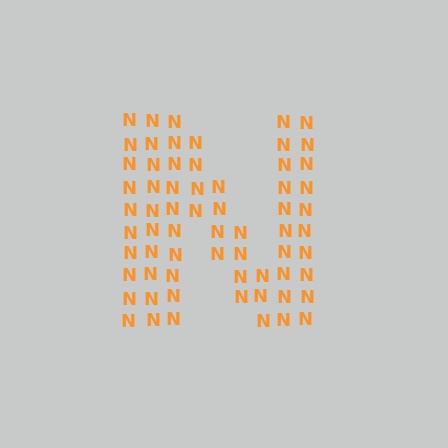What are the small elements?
The small elements are letter N's.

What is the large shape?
The large shape is the letter N.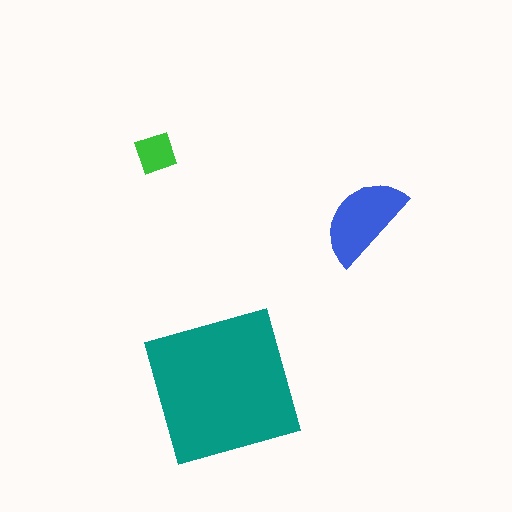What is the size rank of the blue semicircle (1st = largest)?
2nd.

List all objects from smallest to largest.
The green diamond, the blue semicircle, the teal square.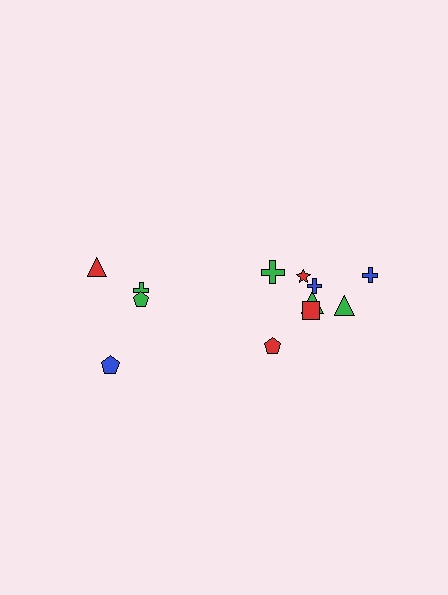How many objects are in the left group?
There are 4 objects.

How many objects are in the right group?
There are 8 objects.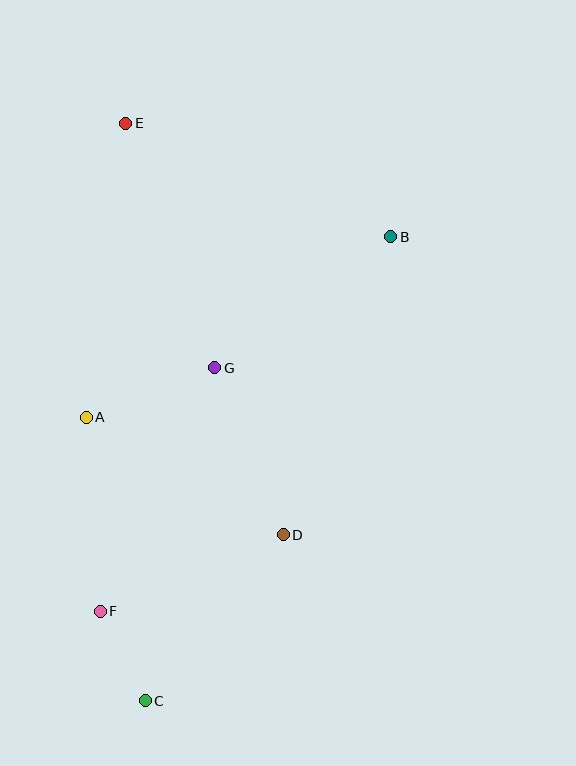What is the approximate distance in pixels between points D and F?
The distance between D and F is approximately 198 pixels.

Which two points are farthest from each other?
Points C and E are farthest from each other.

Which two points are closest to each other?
Points C and F are closest to each other.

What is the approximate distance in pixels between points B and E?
The distance between B and E is approximately 288 pixels.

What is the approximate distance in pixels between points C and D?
The distance between C and D is approximately 216 pixels.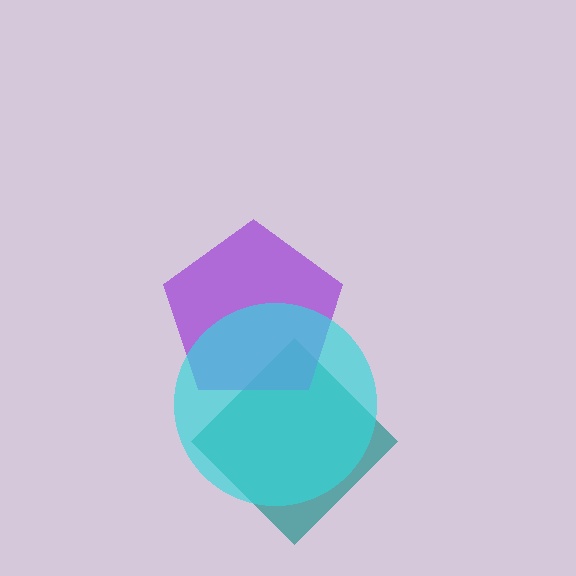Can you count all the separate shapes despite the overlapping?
Yes, there are 3 separate shapes.